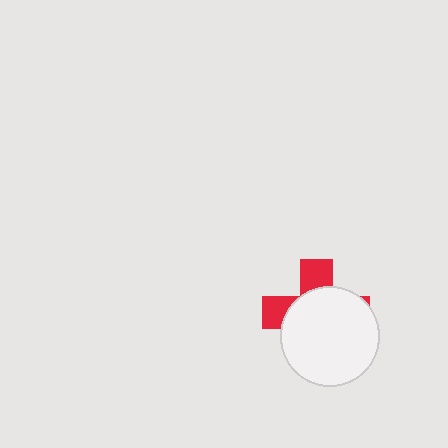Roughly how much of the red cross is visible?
A small part of it is visible (roughly 31%).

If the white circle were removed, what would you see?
You would see the complete red cross.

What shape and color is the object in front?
The object in front is a white circle.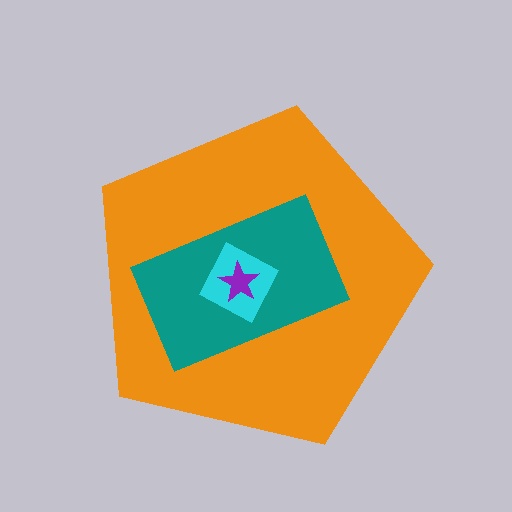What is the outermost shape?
The orange pentagon.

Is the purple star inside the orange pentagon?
Yes.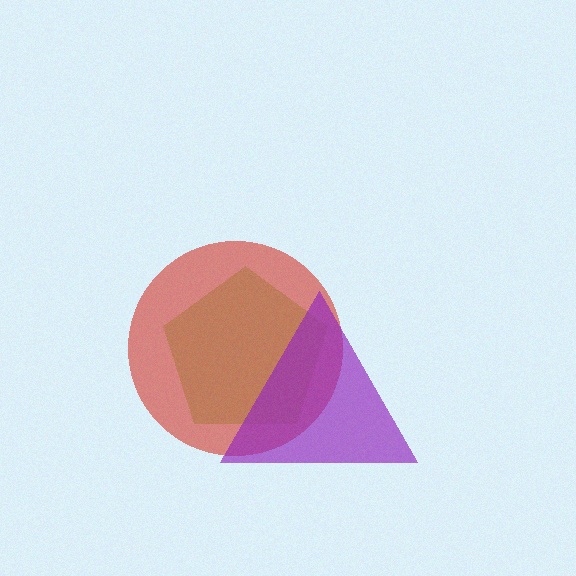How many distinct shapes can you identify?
There are 3 distinct shapes: a lime pentagon, a red circle, a purple triangle.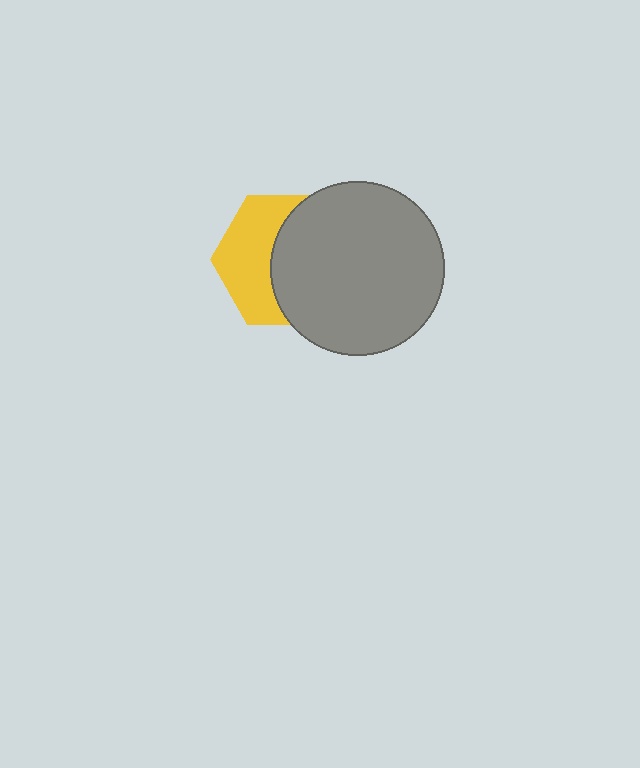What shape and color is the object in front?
The object in front is a gray circle.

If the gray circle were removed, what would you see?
You would see the complete yellow hexagon.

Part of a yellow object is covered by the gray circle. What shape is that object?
It is a hexagon.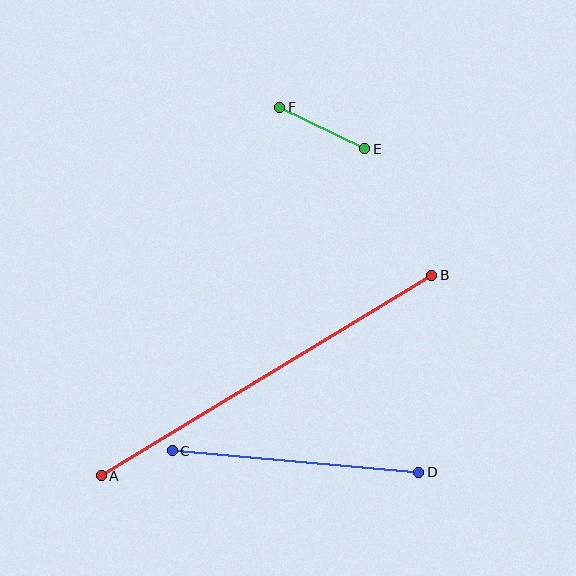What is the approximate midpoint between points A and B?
The midpoint is at approximately (266, 376) pixels.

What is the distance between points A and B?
The distance is approximately 386 pixels.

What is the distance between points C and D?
The distance is approximately 248 pixels.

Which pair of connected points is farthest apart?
Points A and B are farthest apart.